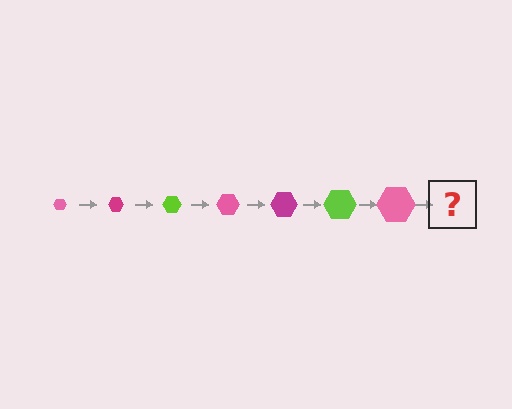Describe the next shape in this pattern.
It should be a magenta hexagon, larger than the previous one.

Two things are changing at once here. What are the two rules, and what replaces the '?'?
The two rules are that the hexagon grows larger each step and the color cycles through pink, magenta, and lime. The '?' should be a magenta hexagon, larger than the previous one.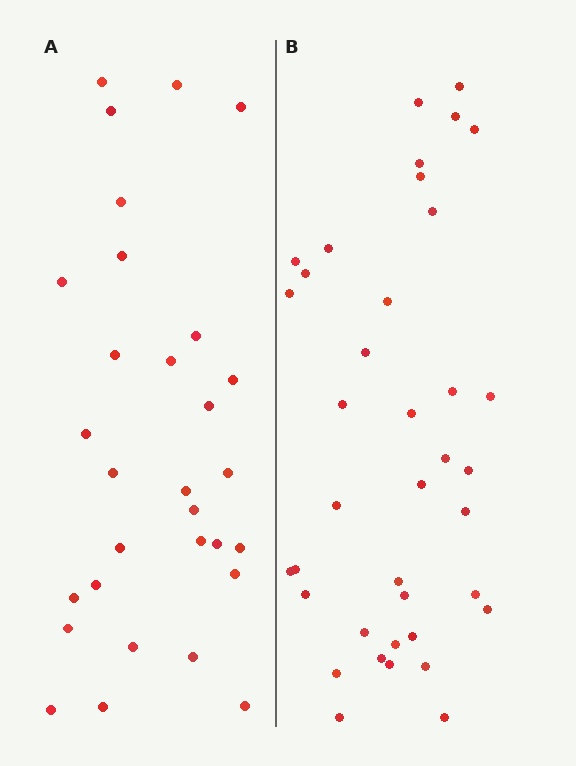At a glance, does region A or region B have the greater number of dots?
Region B (the right region) has more dots.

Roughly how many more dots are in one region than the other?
Region B has roughly 8 or so more dots than region A.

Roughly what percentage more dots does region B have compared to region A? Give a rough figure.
About 25% more.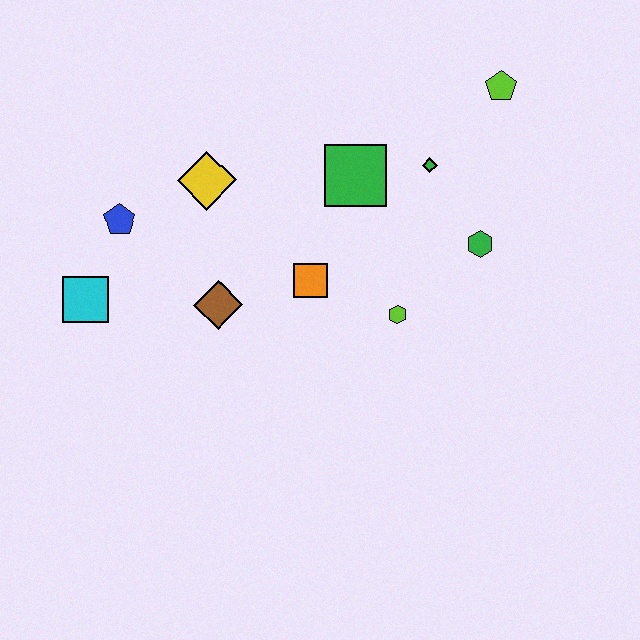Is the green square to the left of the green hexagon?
Yes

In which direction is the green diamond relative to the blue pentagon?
The green diamond is to the right of the blue pentagon.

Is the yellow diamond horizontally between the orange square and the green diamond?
No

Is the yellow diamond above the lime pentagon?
No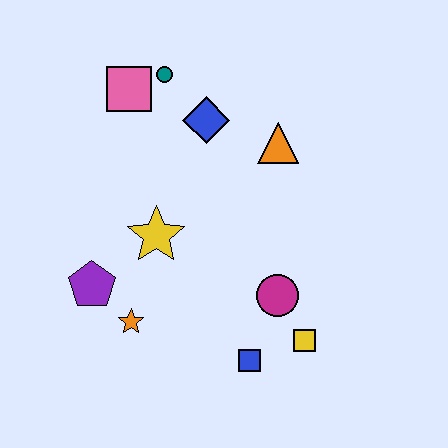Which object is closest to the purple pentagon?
The orange star is closest to the purple pentagon.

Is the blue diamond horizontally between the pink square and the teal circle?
No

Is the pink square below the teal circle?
Yes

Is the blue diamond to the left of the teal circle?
No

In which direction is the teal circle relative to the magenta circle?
The teal circle is above the magenta circle.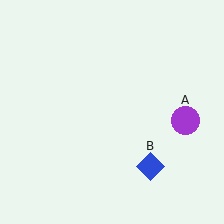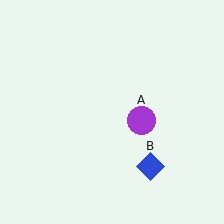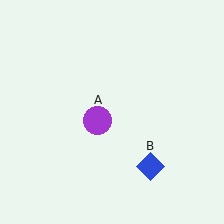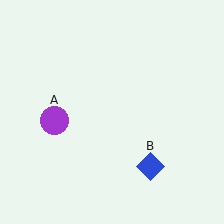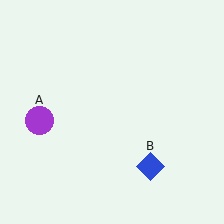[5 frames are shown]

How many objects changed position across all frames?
1 object changed position: purple circle (object A).